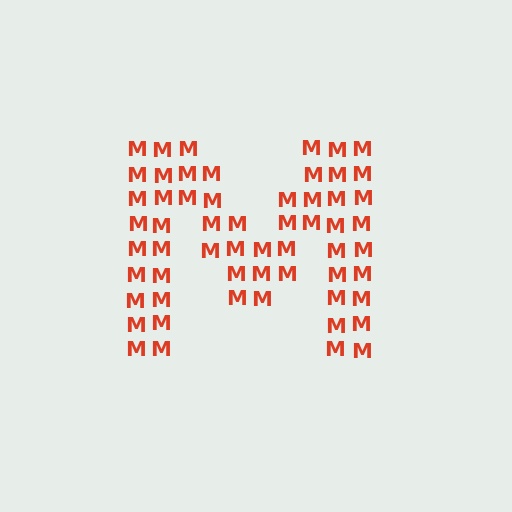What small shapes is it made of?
It is made of small letter M's.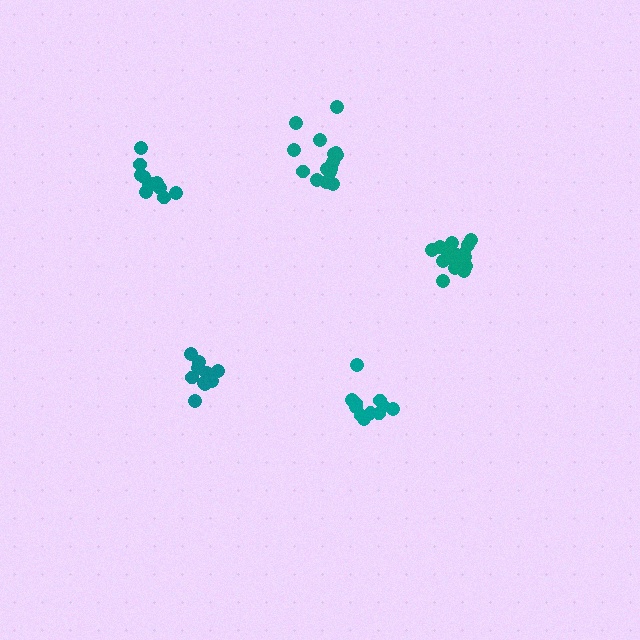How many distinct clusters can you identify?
There are 5 distinct clusters.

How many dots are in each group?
Group 1: 16 dots, Group 2: 11 dots, Group 3: 11 dots, Group 4: 17 dots, Group 5: 12 dots (67 total).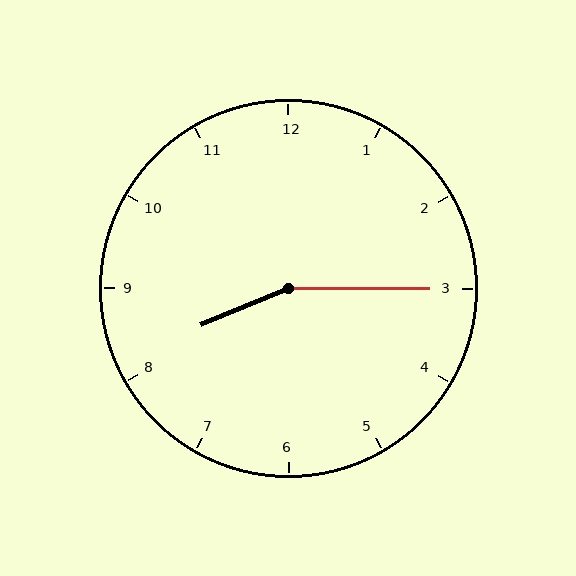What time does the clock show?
8:15.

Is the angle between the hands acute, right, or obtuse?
It is obtuse.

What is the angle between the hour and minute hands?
Approximately 158 degrees.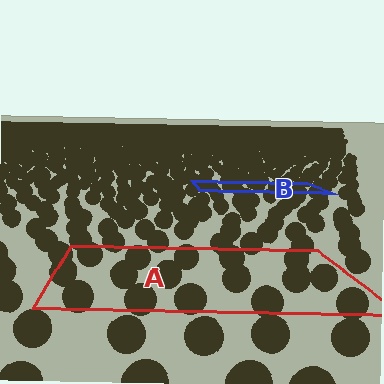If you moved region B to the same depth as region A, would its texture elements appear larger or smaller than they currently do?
They would appear larger. At a closer depth, the same texture elements are projected at a bigger on-screen size.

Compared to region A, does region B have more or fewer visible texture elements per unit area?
Region B has more texture elements per unit area — they are packed more densely because it is farther away.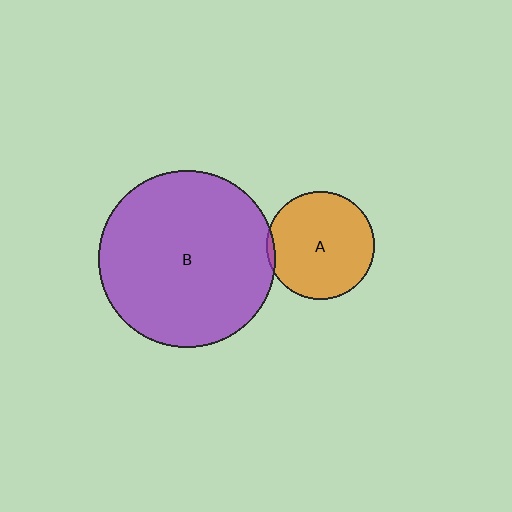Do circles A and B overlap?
Yes.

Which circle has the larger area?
Circle B (purple).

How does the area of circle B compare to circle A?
Approximately 2.7 times.